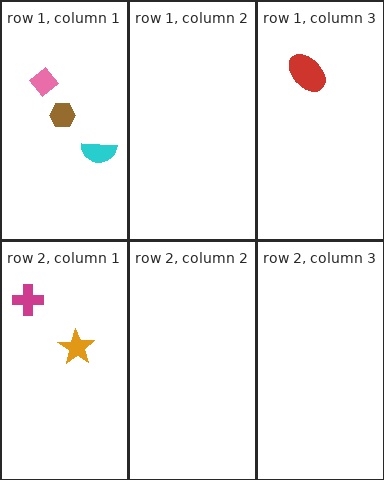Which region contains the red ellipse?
The row 1, column 3 region.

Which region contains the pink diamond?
The row 1, column 1 region.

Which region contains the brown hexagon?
The row 1, column 1 region.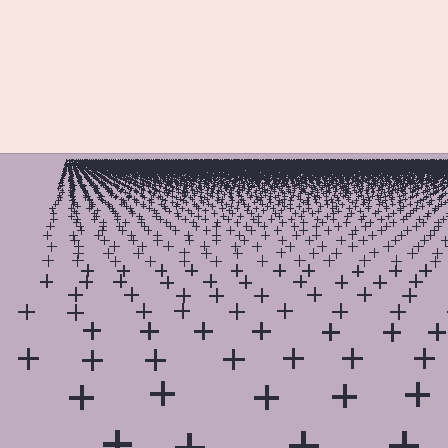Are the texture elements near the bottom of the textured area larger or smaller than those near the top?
Larger. Near the bottom, elements are closer to the viewer and appear at a bigger on-screen size.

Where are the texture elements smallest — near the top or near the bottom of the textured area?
Near the top.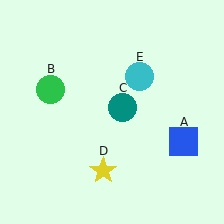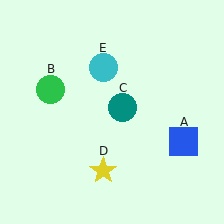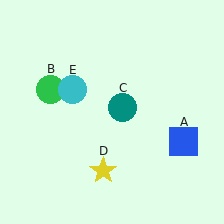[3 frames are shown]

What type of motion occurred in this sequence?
The cyan circle (object E) rotated counterclockwise around the center of the scene.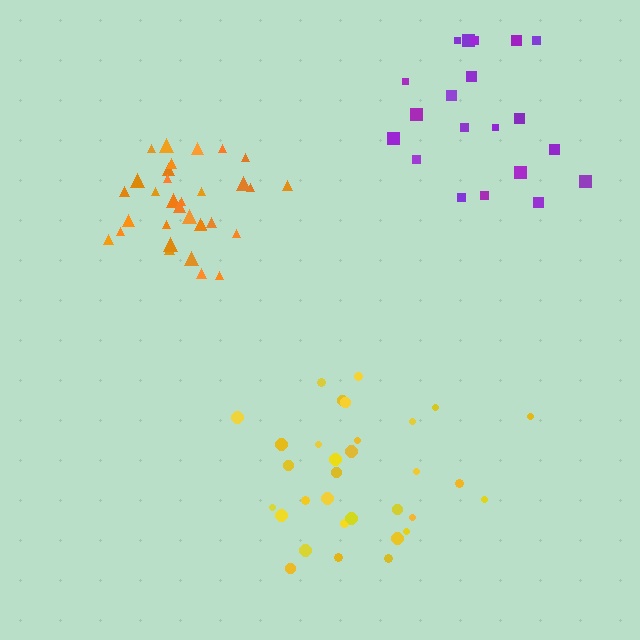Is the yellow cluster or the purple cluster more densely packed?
Yellow.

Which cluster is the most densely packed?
Orange.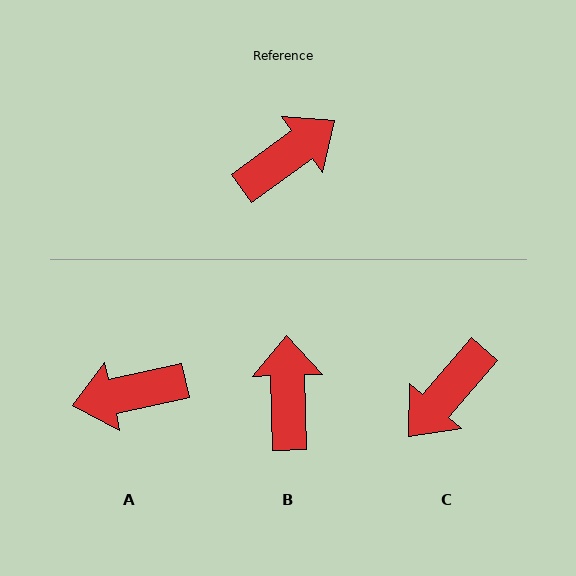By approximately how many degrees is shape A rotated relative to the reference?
Approximately 156 degrees counter-clockwise.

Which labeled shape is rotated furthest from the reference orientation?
C, about 167 degrees away.